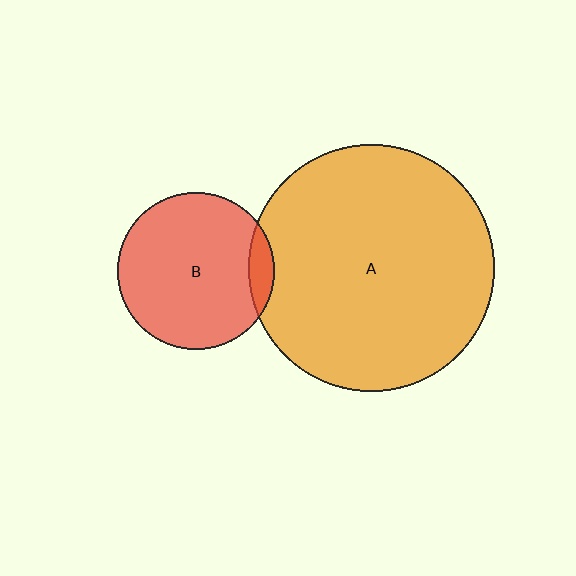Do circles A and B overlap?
Yes.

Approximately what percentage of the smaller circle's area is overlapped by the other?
Approximately 10%.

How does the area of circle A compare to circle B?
Approximately 2.5 times.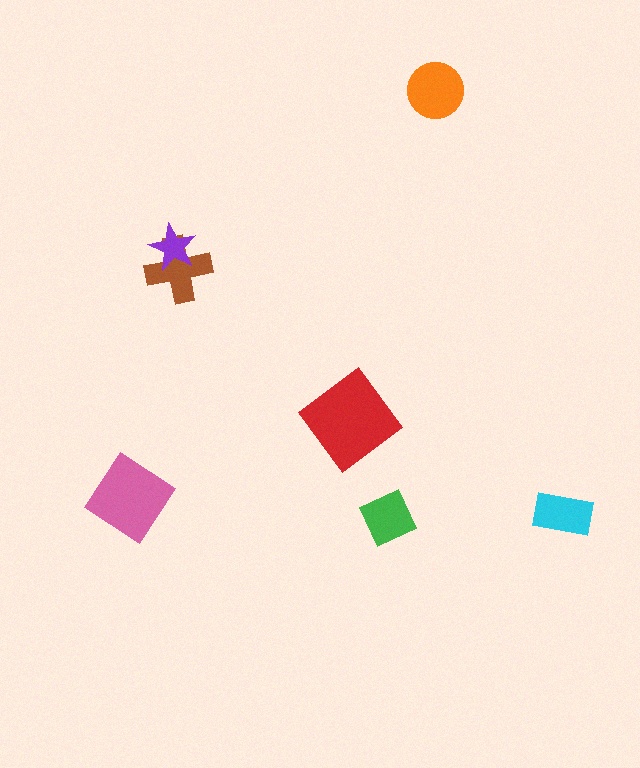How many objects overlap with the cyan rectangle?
0 objects overlap with the cyan rectangle.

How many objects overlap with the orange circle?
0 objects overlap with the orange circle.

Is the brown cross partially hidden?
Yes, it is partially covered by another shape.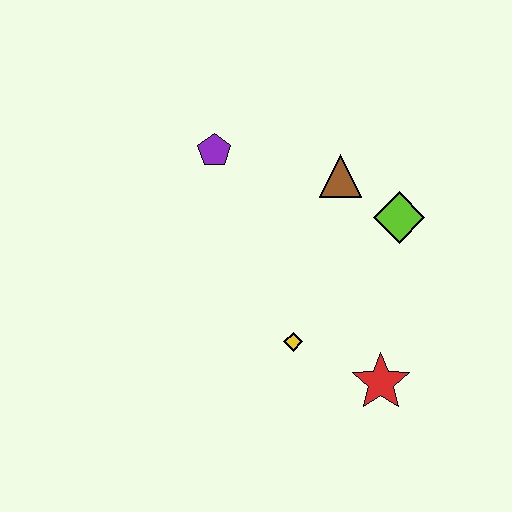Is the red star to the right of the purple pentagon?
Yes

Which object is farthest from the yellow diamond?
The purple pentagon is farthest from the yellow diamond.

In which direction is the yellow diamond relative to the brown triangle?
The yellow diamond is below the brown triangle.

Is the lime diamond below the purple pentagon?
Yes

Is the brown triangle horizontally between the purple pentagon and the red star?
Yes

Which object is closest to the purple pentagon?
The brown triangle is closest to the purple pentagon.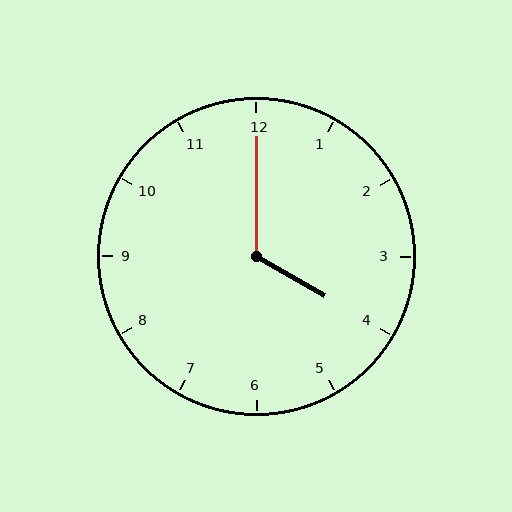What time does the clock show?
4:00.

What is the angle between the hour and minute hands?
Approximately 120 degrees.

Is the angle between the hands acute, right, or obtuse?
It is obtuse.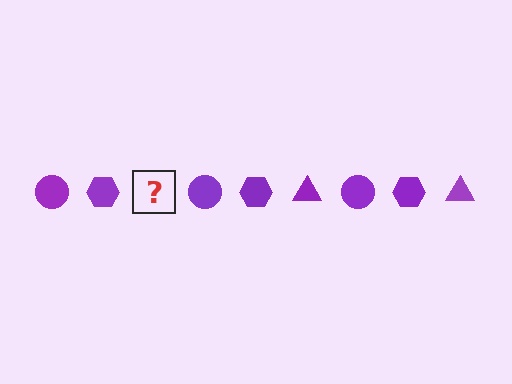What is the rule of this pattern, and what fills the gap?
The rule is that the pattern cycles through circle, hexagon, triangle shapes in purple. The gap should be filled with a purple triangle.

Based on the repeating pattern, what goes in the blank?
The blank should be a purple triangle.